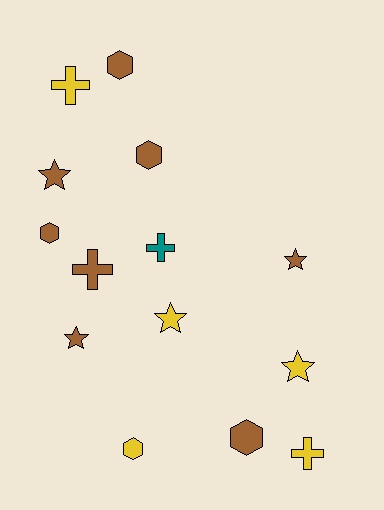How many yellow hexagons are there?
There is 1 yellow hexagon.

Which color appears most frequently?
Brown, with 8 objects.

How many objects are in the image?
There are 14 objects.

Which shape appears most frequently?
Star, with 5 objects.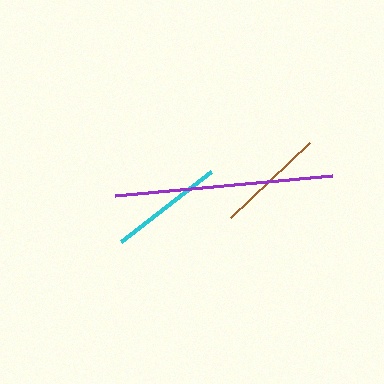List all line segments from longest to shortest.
From longest to shortest: purple, cyan, brown.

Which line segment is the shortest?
The brown line is the shortest at approximately 110 pixels.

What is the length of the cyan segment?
The cyan segment is approximately 114 pixels long.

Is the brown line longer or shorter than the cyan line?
The cyan line is longer than the brown line.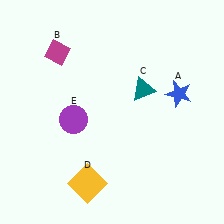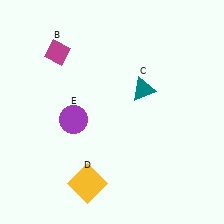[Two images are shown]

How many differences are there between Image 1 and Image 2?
There is 1 difference between the two images.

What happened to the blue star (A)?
The blue star (A) was removed in Image 2. It was in the top-right area of Image 1.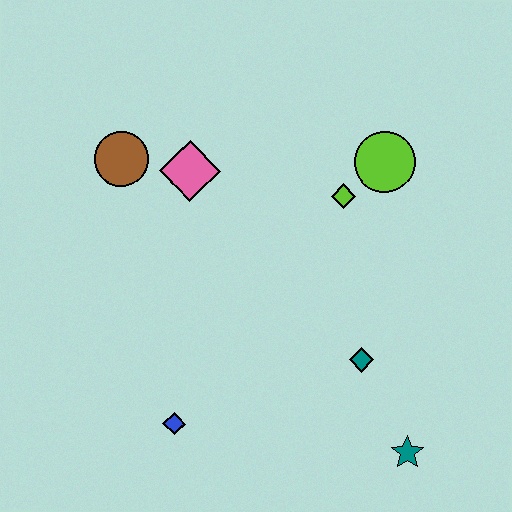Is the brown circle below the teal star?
No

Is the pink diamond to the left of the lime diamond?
Yes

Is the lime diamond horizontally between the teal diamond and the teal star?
No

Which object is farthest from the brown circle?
The teal star is farthest from the brown circle.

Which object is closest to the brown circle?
The pink diamond is closest to the brown circle.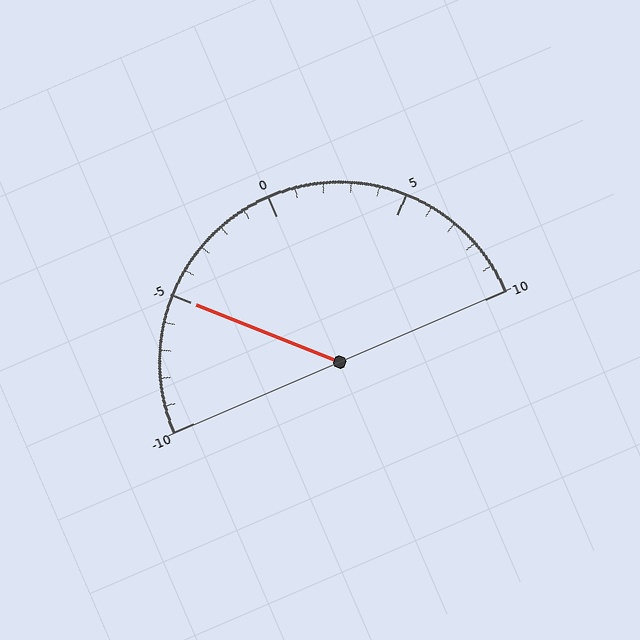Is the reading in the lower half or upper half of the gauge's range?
The reading is in the lower half of the range (-10 to 10).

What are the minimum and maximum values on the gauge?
The gauge ranges from -10 to 10.